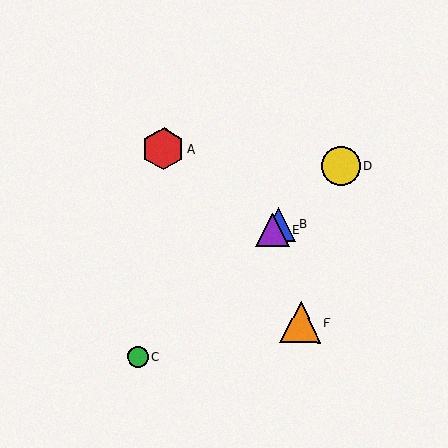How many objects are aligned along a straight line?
4 objects (B, C, D, E) are aligned along a straight line.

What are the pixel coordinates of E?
Object E is at (272, 230).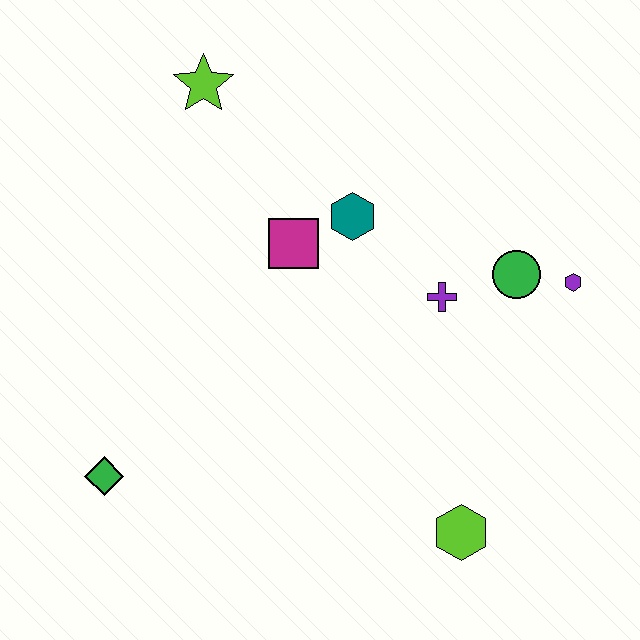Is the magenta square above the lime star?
No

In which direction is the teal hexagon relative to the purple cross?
The teal hexagon is to the left of the purple cross.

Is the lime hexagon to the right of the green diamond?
Yes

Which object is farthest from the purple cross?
The green diamond is farthest from the purple cross.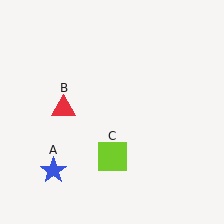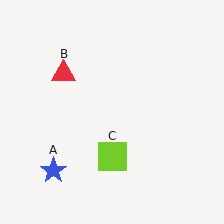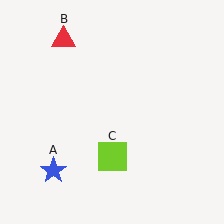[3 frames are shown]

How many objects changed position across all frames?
1 object changed position: red triangle (object B).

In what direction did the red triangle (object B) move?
The red triangle (object B) moved up.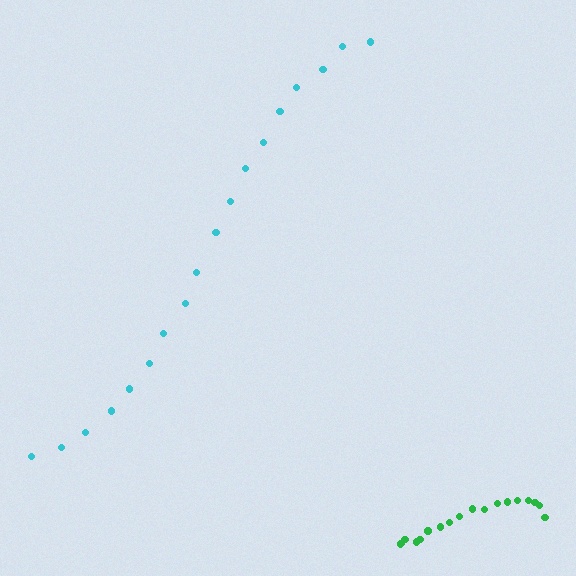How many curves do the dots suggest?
There are 2 distinct paths.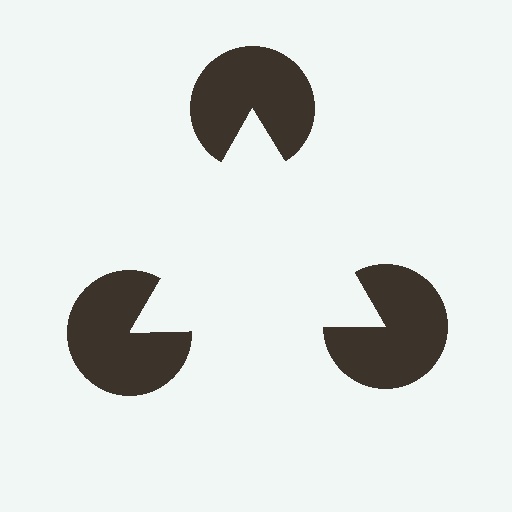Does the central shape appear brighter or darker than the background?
It typically appears slightly brighter than the background, even though no actual brightness change is drawn.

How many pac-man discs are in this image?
There are 3 — one at each vertex of the illusory triangle.